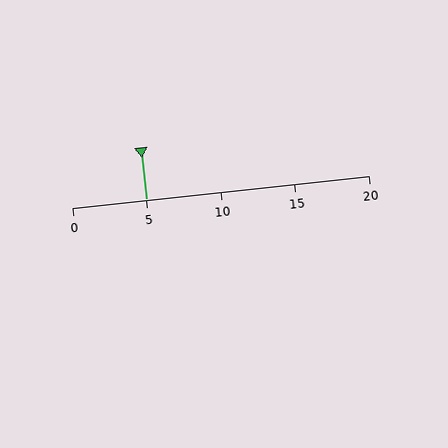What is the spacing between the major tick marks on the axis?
The major ticks are spaced 5 apart.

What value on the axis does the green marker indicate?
The marker indicates approximately 5.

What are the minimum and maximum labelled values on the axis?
The axis runs from 0 to 20.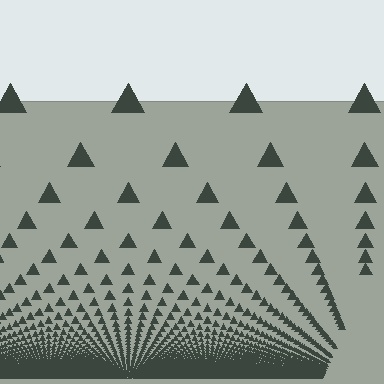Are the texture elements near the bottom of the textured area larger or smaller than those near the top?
Smaller. The gradient is inverted — elements near the bottom are smaller and denser.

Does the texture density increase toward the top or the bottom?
Density increases toward the bottom.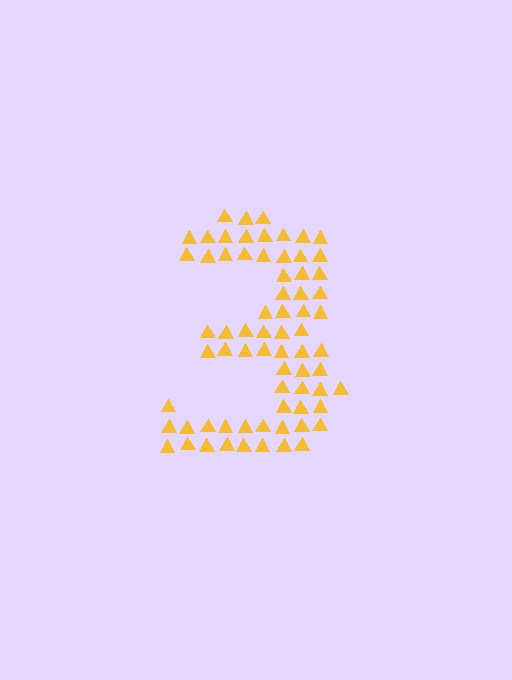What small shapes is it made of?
It is made of small triangles.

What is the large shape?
The large shape is the digit 3.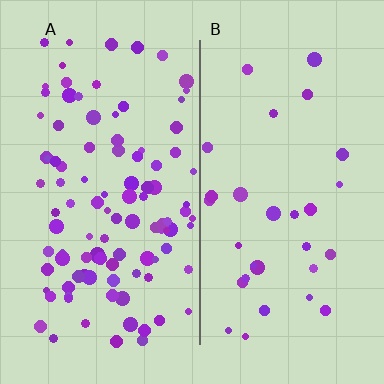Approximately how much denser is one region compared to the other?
Approximately 3.3× — region A over region B.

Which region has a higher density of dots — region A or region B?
A (the left).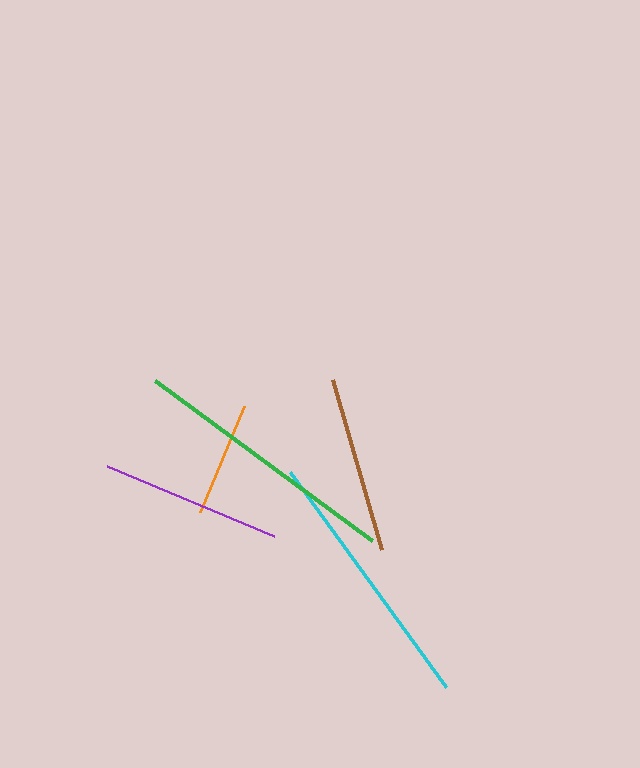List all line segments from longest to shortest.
From longest to shortest: green, cyan, purple, brown, orange.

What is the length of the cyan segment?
The cyan segment is approximately 265 pixels long.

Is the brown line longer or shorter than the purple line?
The purple line is longer than the brown line.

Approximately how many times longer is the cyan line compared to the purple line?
The cyan line is approximately 1.5 times the length of the purple line.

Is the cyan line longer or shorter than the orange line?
The cyan line is longer than the orange line.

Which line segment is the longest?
The green line is the longest at approximately 270 pixels.